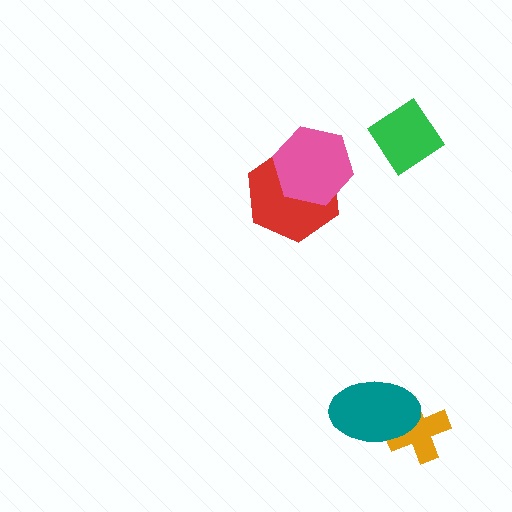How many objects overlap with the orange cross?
1 object overlaps with the orange cross.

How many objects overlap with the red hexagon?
1 object overlaps with the red hexagon.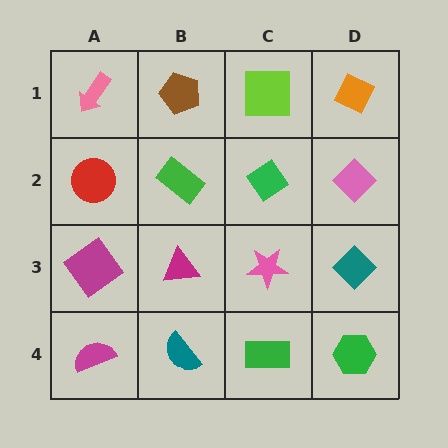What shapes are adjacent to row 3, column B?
A green rectangle (row 2, column B), a teal semicircle (row 4, column B), a magenta diamond (row 3, column A), a pink star (row 3, column C).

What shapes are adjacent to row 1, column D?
A pink diamond (row 2, column D), a lime square (row 1, column C).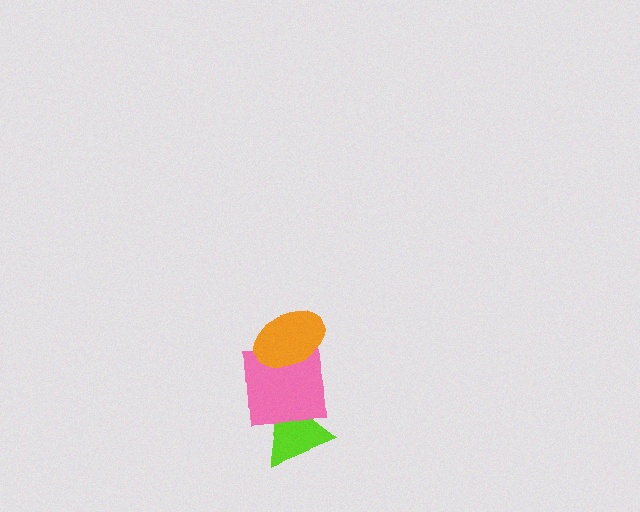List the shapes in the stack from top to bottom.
From top to bottom: the orange ellipse, the pink square, the lime triangle.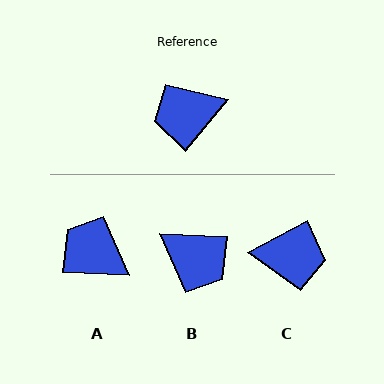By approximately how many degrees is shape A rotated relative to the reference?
Approximately 53 degrees clockwise.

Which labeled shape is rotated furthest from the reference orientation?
C, about 157 degrees away.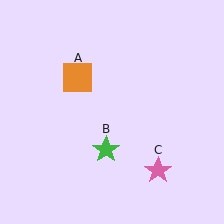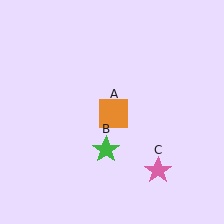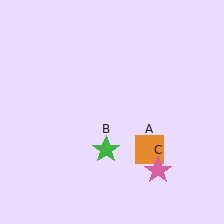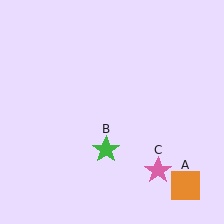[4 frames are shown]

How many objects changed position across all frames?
1 object changed position: orange square (object A).